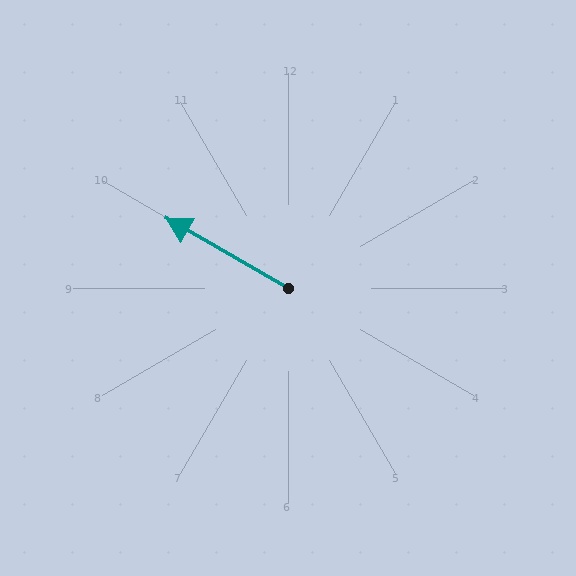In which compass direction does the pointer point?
Northwest.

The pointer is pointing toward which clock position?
Roughly 10 o'clock.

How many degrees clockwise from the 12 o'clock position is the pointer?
Approximately 300 degrees.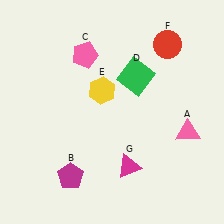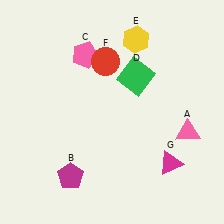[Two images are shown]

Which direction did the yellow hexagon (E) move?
The yellow hexagon (E) moved up.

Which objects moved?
The objects that moved are: the yellow hexagon (E), the red circle (F), the magenta triangle (G).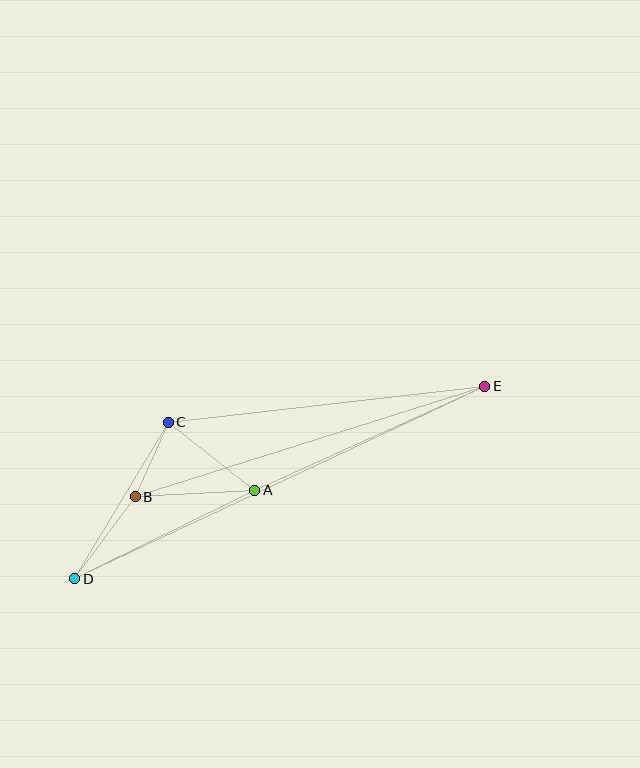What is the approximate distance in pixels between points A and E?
The distance between A and E is approximately 252 pixels.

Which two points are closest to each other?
Points B and C are closest to each other.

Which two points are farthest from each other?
Points D and E are farthest from each other.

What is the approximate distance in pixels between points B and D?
The distance between B and D is approximately 102 pixels.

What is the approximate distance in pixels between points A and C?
The distance between A and C is approximately 110 pixels.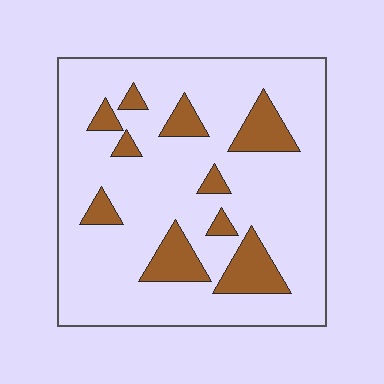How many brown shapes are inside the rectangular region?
10.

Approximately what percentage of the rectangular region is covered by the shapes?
Approximately 15%.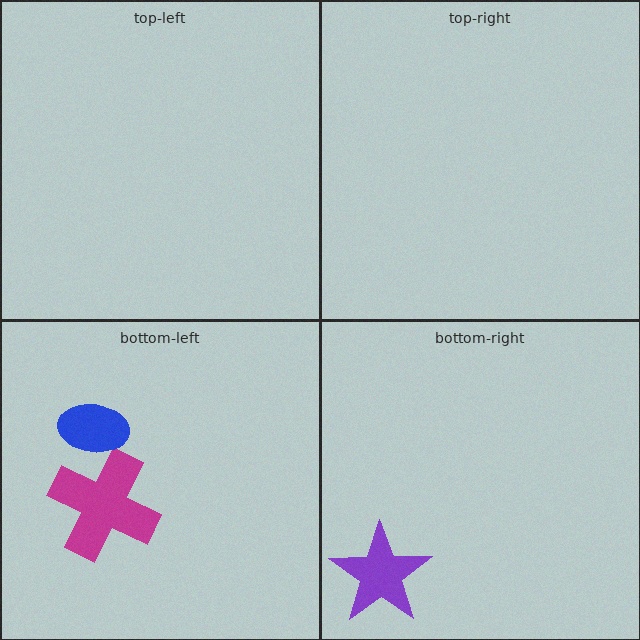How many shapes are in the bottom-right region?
1.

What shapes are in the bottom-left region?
The magenta cross, the blue ellipse.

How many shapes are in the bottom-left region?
2.